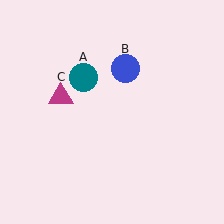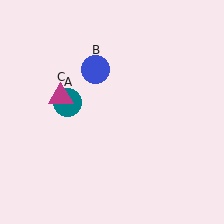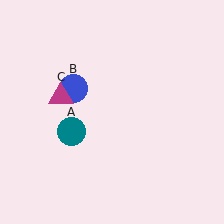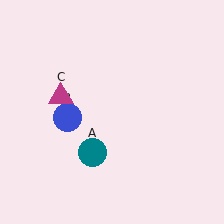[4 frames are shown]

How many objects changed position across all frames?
2 objects changed position: teal circle (object A), blue circle (object B).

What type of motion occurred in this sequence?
The teal circle (object A), blue circle (object B) rotated counterclockwise around the center of the scene.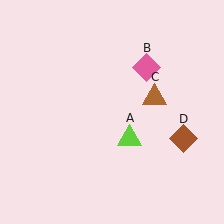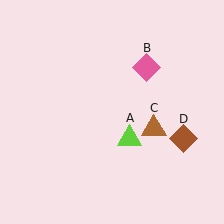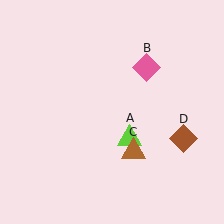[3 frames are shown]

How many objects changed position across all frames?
1 object changed position: brown triangle (object C).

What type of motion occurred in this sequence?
The brown triangle (object C) rotated clockwise around the center of the scene.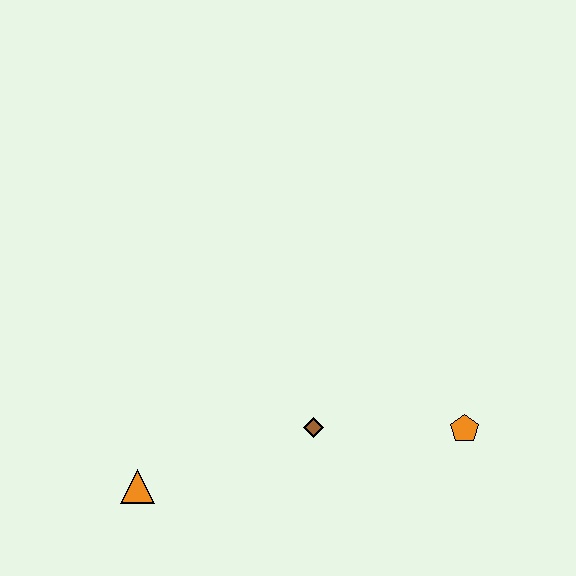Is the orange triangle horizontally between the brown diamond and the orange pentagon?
No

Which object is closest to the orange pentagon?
The brown diamond is closest to the orange pentagon.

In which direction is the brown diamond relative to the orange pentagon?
The brown diamond is to the left of the orange pentagon.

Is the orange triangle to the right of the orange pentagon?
No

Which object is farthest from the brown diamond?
The orange triangle is farthest from the brown diamond.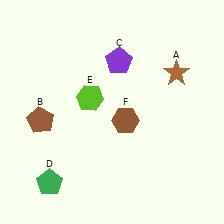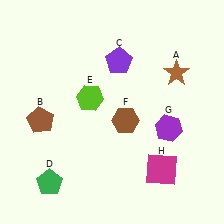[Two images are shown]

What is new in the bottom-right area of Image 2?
A purple hexagon (G) was added in the bottom-right area of Image 2.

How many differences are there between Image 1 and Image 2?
There are 2 differences between the two images.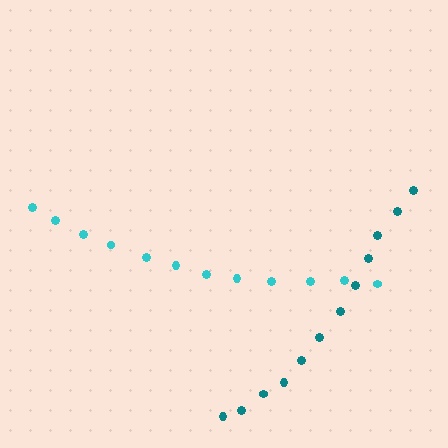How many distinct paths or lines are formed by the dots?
There are 2 distinct paths.